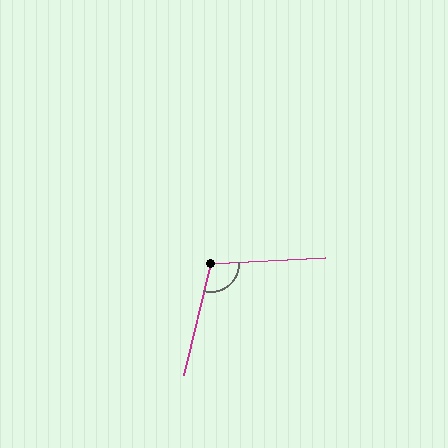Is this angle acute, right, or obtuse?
It is obtuse.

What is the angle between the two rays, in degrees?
Approximately 107 degrees.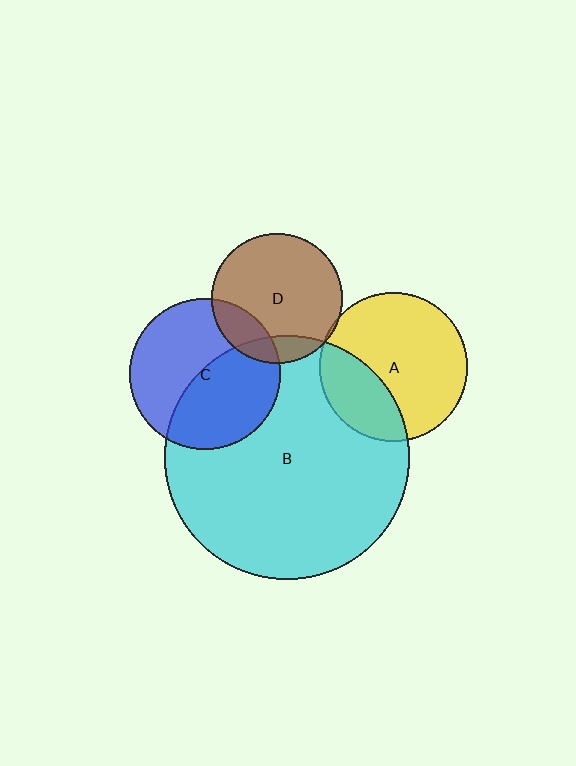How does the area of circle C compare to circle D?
Approximately 1.3 times.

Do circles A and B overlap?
Yes.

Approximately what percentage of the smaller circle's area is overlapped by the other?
Approximately 30%.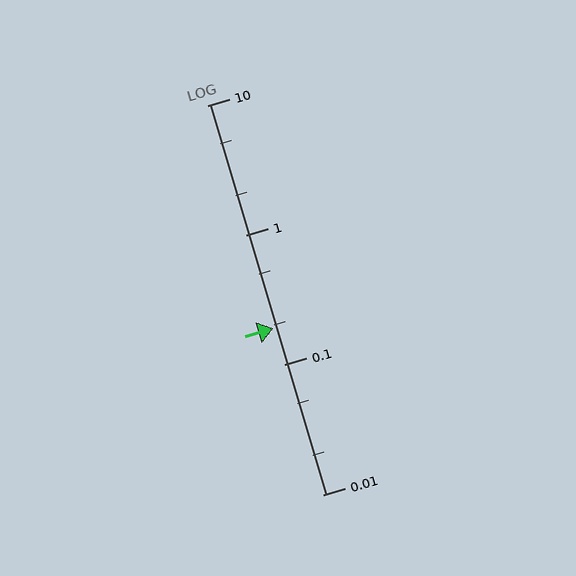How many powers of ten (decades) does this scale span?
The scale spans 3 decades, from 0.01 to 10.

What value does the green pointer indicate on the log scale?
The pointer indicates approximately 0.19.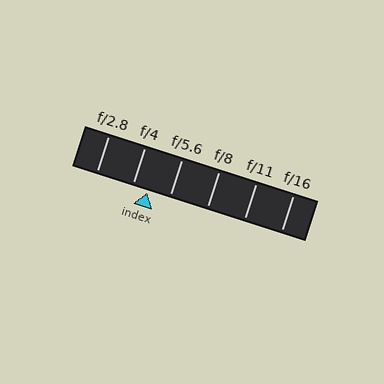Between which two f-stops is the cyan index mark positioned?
The index mark is between f/4 and f/5.6.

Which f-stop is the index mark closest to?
The index mark is closest to f/4.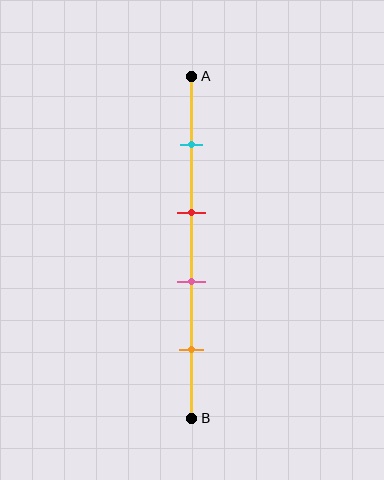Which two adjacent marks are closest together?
The red and pink marks are the closest adjacent pair.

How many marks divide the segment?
There are 4 marks dividing the segment.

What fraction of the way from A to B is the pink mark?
The pink mark is approximately 60% (0.6) of the way from A to B.